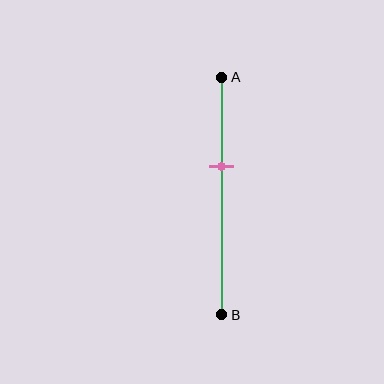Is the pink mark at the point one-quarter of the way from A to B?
No, the mark is at about 40% from A, not at the 25% one-quarter point.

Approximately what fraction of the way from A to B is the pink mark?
The pink mark is approximately 40% of the way from A to B.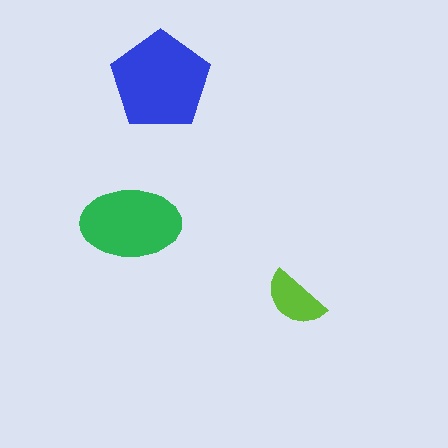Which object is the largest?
The blue pentagon.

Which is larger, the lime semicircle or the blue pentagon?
The blue pentagon.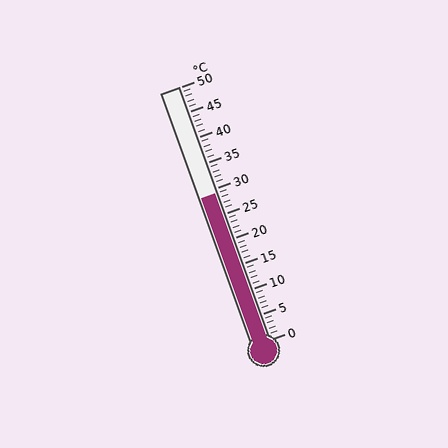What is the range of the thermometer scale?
The thermometer scale ranges from 0°C to 50°C.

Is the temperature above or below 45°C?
The temperature is below 45°C.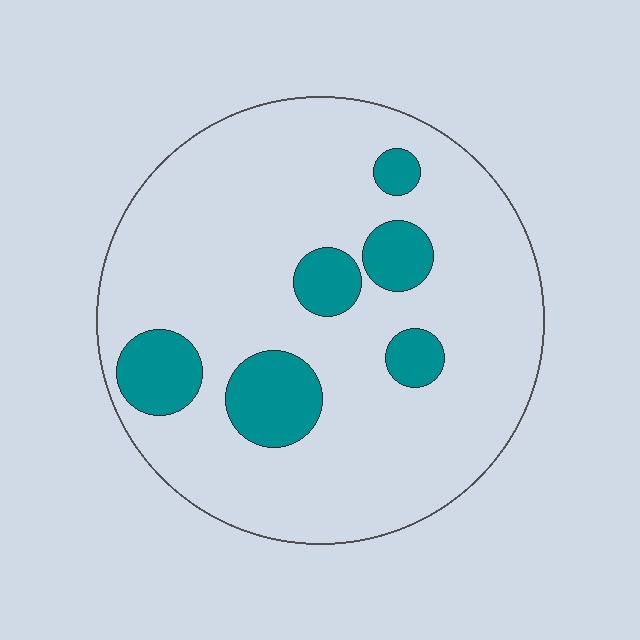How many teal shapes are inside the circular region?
6.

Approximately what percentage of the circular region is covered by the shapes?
Approximately 15%.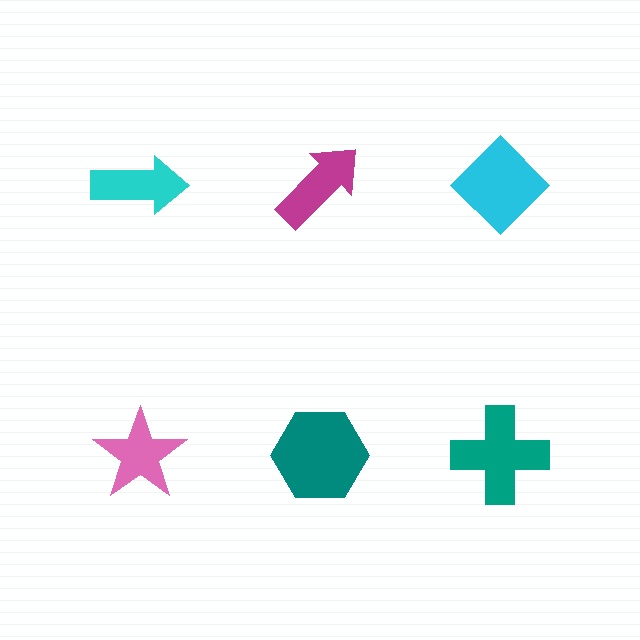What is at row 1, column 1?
A cyan arrow.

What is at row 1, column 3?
A cyan diamond.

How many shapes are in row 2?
3 shapes.